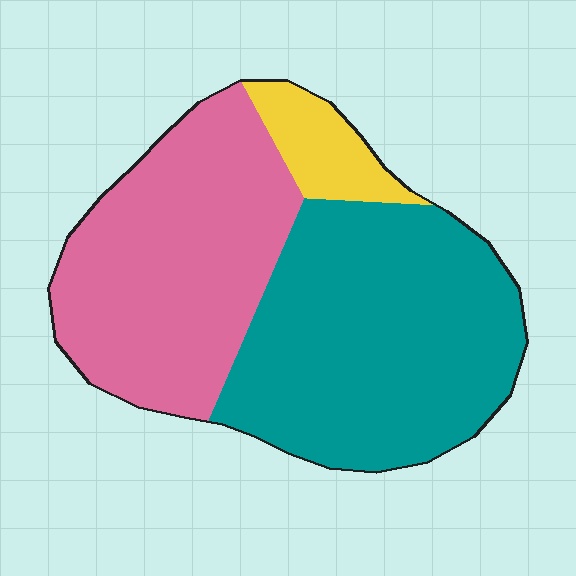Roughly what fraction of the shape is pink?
Pink covers roughly 40% of the shape.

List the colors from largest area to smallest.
From largest to smallest: teal, pink, yellow.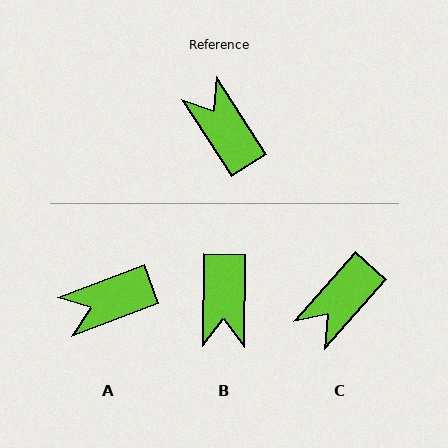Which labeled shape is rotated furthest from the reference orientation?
B, about 146 degrees away.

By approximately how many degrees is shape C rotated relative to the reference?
Approximately 105 degrees counter-clockwise.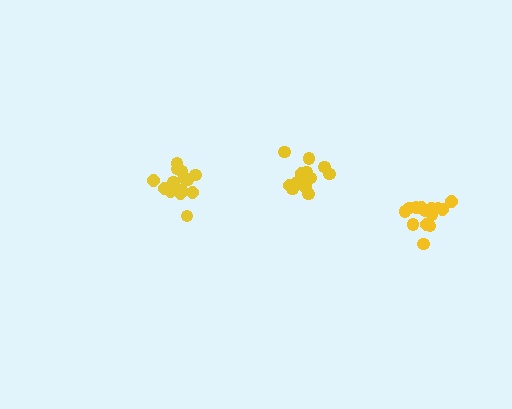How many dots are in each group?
Group 1: 16 dots, Group 2: 15 dots, Group 3: 13 dots (44 total).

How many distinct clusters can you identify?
There are 3 distinct clusters.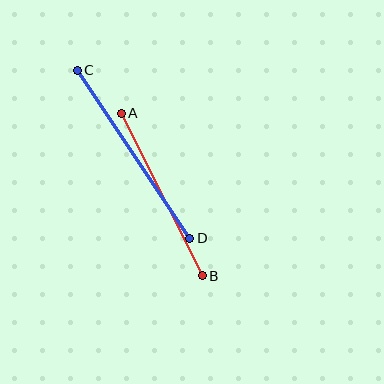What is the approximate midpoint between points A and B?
The midpoint is at approximately (162, 194) pixels.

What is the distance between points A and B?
The distance is approximately 182 pixels.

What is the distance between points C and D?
The distance is approximately 203 pixels.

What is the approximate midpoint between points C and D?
The midpoint is at approximately (134, 154) pixels.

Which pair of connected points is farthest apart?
Points C and D are farthest apart.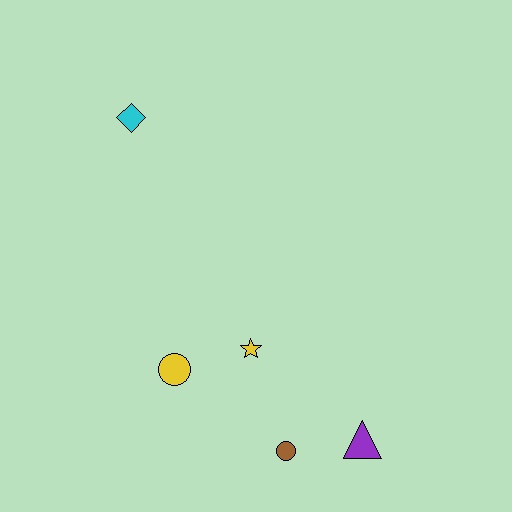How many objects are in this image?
There are 5 objects.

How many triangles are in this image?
There is 1 triangle.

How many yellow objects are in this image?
There are 2 yellow objects.